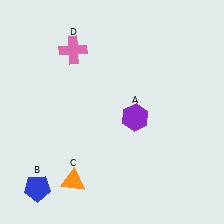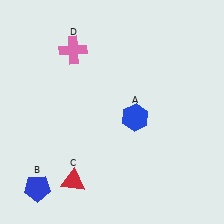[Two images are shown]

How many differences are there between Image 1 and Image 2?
There are 2 differences between the two images.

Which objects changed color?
A changed from purple to blue. C changed from orange to red.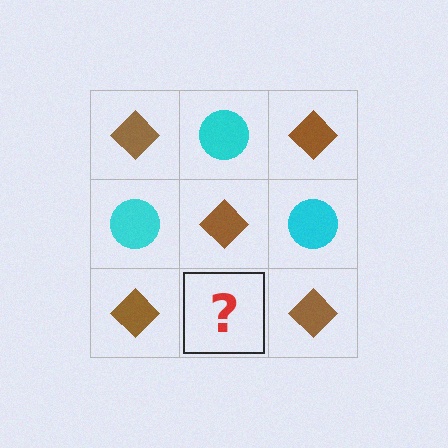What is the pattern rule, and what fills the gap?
The rule is that it alternates brown diamond and cyan circle in a checkerboard pattern. The gap should be filled with a cyan circle.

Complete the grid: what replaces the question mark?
The question mark should be replaced with a cyan circle.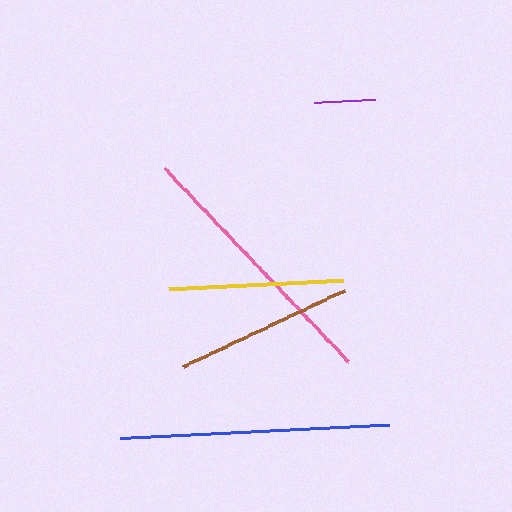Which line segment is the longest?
The blue line is the longest at approximately 269 pixels.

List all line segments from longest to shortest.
From longest to shortest: blue, pink, brown, yellow, purple.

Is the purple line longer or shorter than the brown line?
The brown line is longer than the purple line.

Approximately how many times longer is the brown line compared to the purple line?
The brown line is approximately 2.9 times the length of the purple line.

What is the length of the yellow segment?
The yellow segment is approximately 175 pixels long.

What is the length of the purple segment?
The purple segment is approximately 61 pixels long.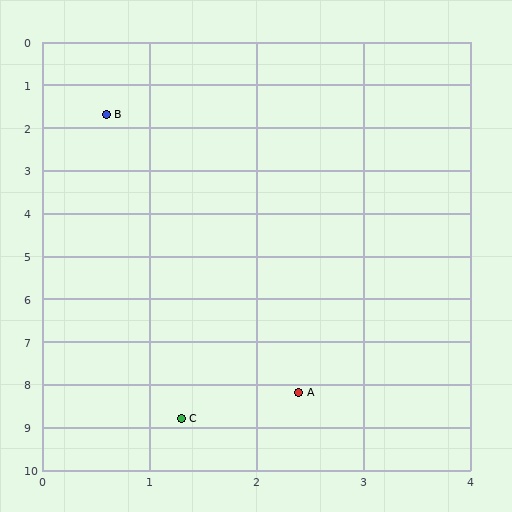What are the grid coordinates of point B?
Point B is at approximately (0.6, 1.7).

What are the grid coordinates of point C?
Point C is at approximately (1.3, 8.8).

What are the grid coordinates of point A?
Point A is at approximately (2.4, 8.2).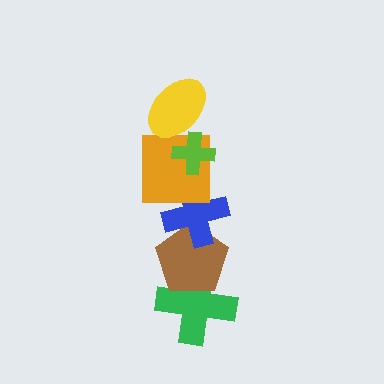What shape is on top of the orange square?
The yellow ellipse is on top of the orange square.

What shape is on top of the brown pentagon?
The blue cross is on top of the brown pentagon.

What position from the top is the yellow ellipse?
The yellow ellipse is 2nd from the top.